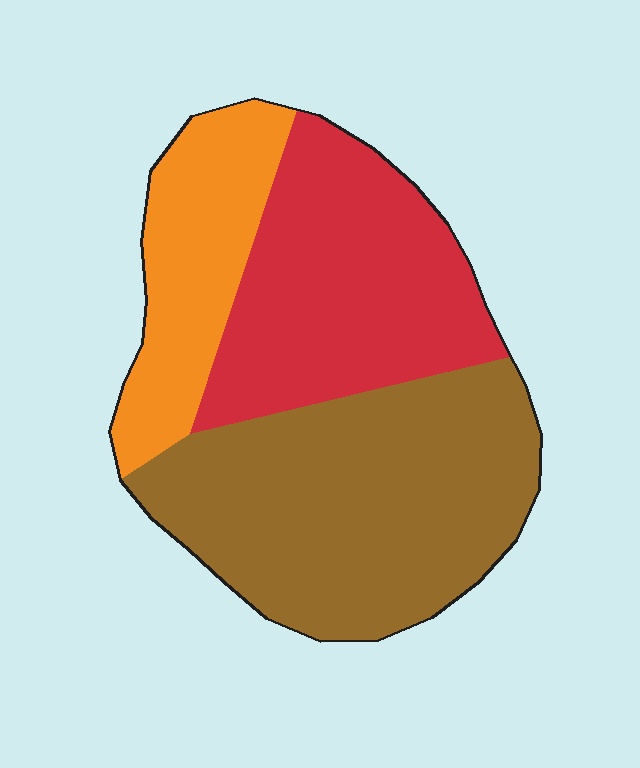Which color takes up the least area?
Orange, at roughly 20%.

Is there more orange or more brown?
Brown.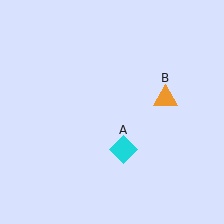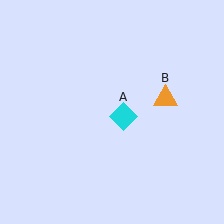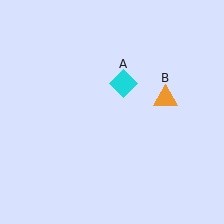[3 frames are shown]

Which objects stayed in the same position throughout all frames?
Orange triangle (object B) remained stationary.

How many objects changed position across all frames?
1 object changed position: cyan diamond (object A).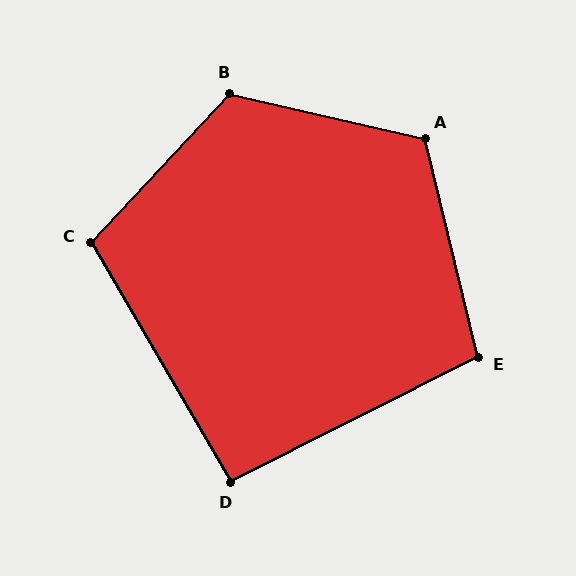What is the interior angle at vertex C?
Approximately 107 degrees (obtuse).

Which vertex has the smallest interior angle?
D, at approximately 94 degrees.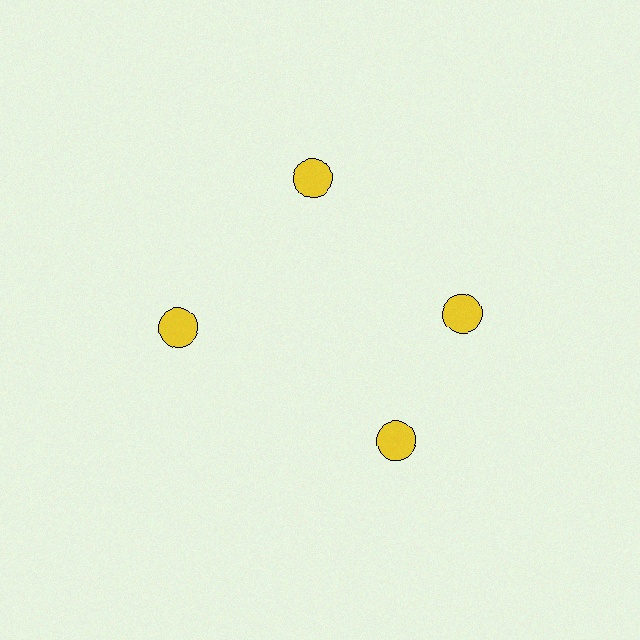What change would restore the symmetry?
The symmetry would be restored by rotating it back into even spacing with its neighbors so that all 4 circles sit at equal angles and equal distance from the center.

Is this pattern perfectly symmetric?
No. The 4 yellow circles are arranged in a ring, but one element near the 6 o'clock position is rotated out of alignment along the ring, breaking the 4-fold rotational symmetry.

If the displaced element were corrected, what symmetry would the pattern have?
It would have 4-fold rotational symmetry — the pattern would map onto itself every 90 degrees.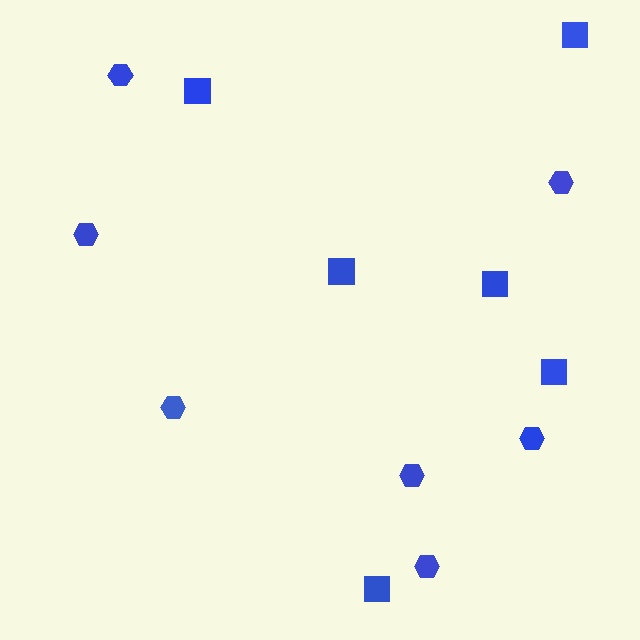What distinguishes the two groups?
There are 2 groups: one group of squares (6) and one group of hexagons (7).